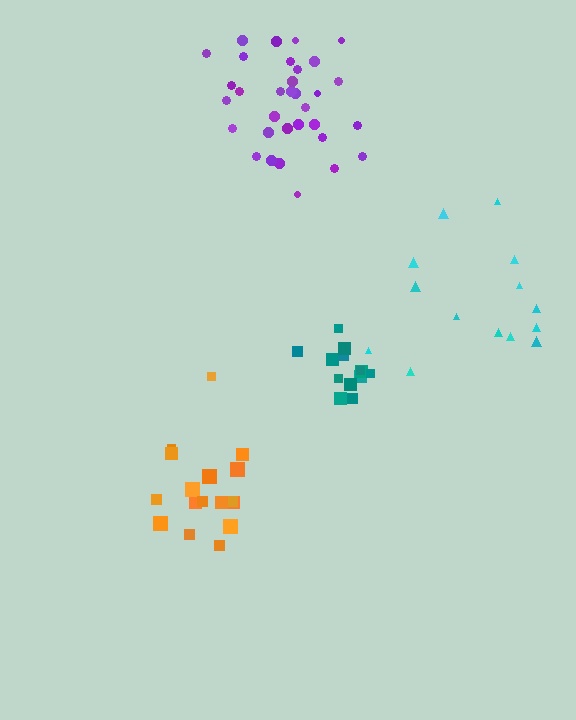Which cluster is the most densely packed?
Teal.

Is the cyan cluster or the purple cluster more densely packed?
Purple.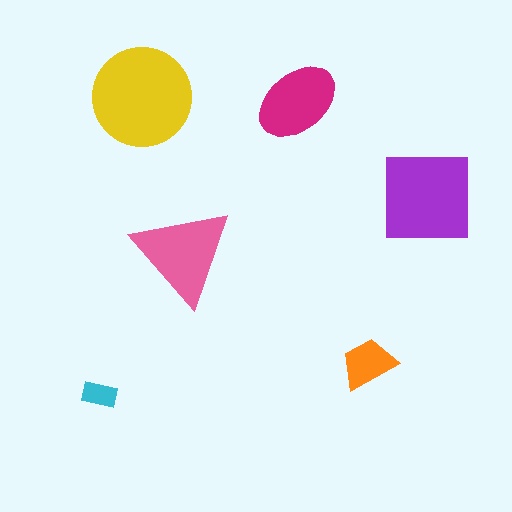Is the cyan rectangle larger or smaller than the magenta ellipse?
Smaller.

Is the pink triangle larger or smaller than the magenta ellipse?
Larger.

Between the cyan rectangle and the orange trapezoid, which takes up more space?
The orange trapezoid.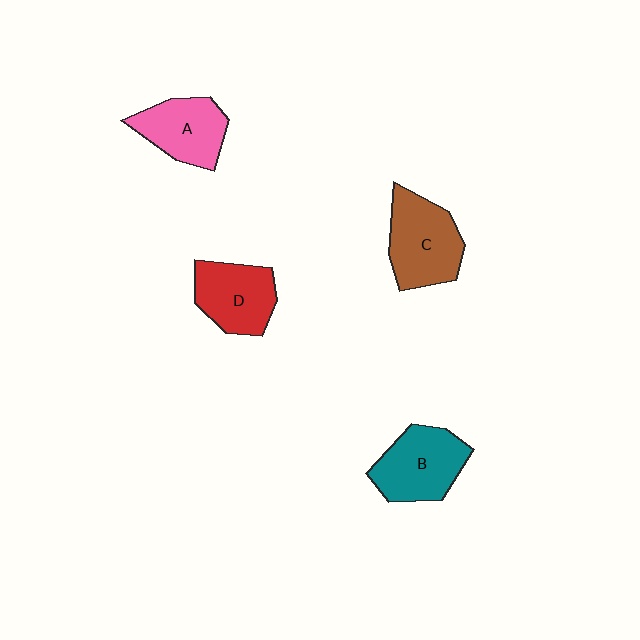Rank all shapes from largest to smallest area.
From largest to smallest: C (brown), B (teal), D (red), A (pink).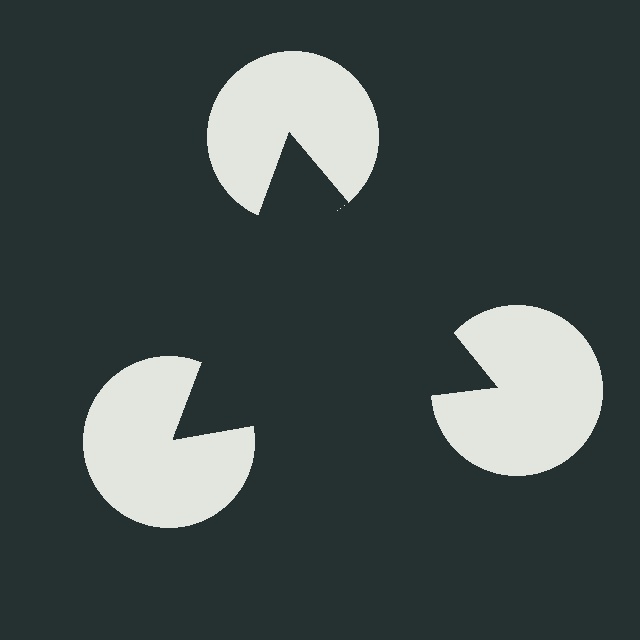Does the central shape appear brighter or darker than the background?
It typically appears slightly darker than the background, even though no actual brightness change is drawn.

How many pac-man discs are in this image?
There are 3 — one at each vertex of the illusory triangle.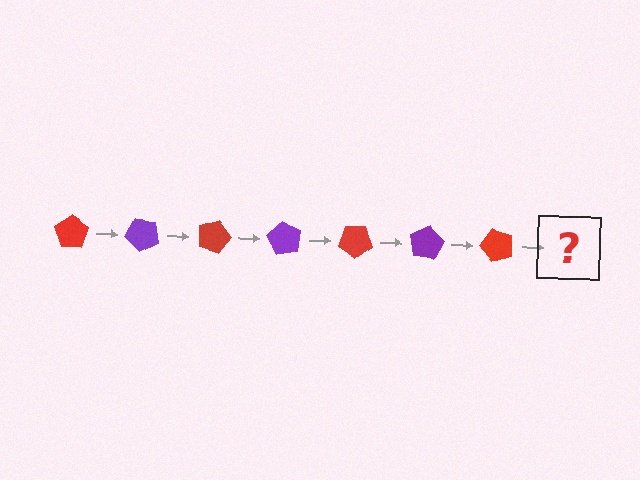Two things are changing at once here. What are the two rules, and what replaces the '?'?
The two rules are that it rotates 45 degrees each step and the color cycles through red and purple. The '?' should be a purple pentagon, rotated 315 degrees from the start.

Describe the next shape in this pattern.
It should be a purple pentagon, rotated 315 degrees from the start.